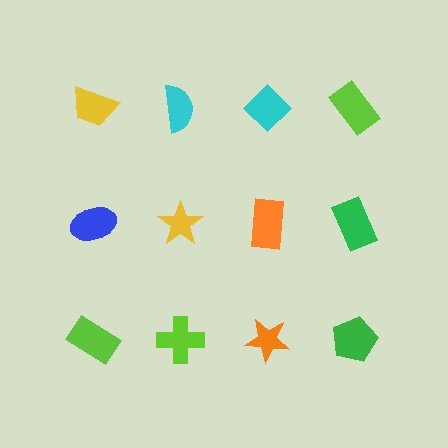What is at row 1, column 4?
A lime rectangle.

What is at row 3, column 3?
An orange star.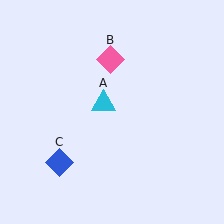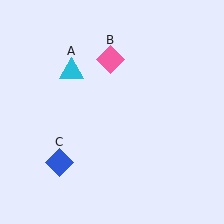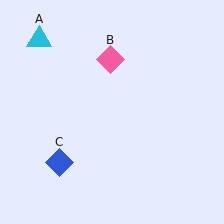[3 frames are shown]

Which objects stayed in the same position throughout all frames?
Pink diamond (object B) and blue diamond (object C) remained stationary.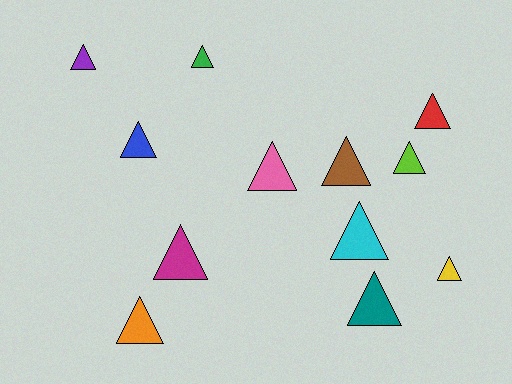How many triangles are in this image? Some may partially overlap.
There are 12 triangles.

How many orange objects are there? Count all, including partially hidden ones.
There is 1 orange object.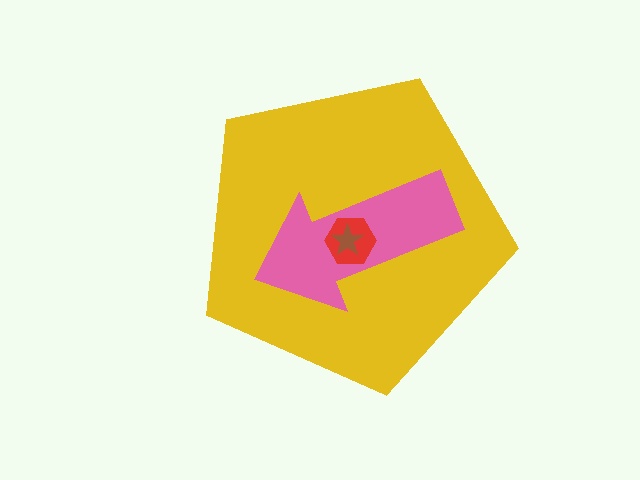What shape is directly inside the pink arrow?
The red hexagon.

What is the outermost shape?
The yellow pentagon.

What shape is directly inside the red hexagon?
The brown star.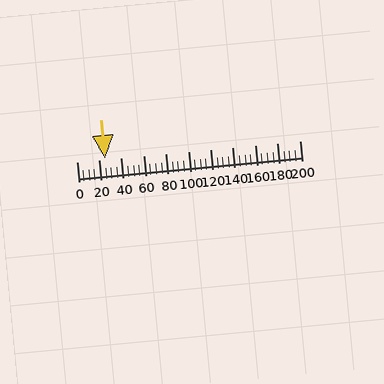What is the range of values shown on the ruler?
The ruler shows values from 0 to 200.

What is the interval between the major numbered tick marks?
The major tick marks are spaced 20 units apart.